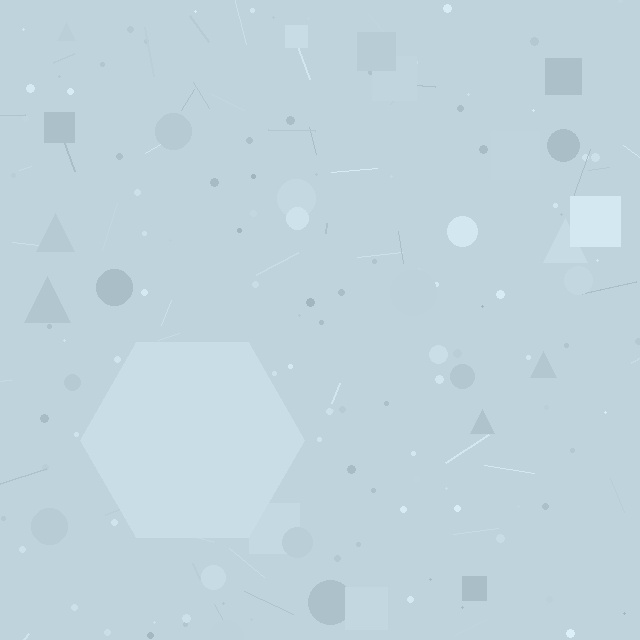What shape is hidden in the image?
A hexagon is hidden in the image.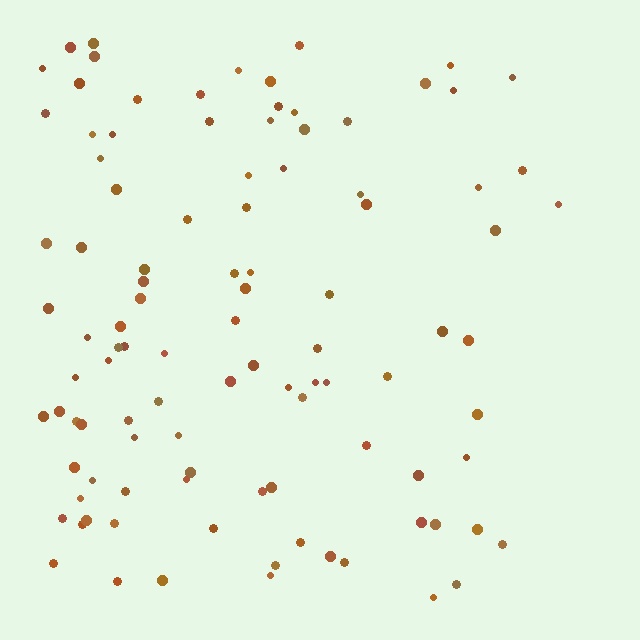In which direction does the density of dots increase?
From right to left, with the left side densest.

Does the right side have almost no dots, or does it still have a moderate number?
Still a moderate number, just noticeably fewer than the left.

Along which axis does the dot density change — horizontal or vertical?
Horizontal.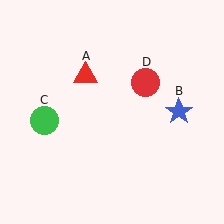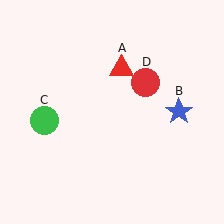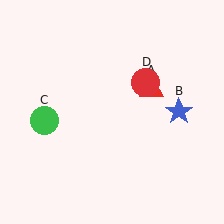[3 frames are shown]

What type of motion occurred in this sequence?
The red triangle (object A) rotated clockwise around the center of the scene.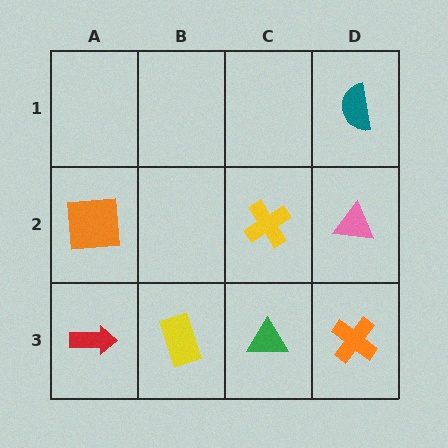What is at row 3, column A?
A red arrow.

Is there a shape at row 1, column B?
No, that cell is empty.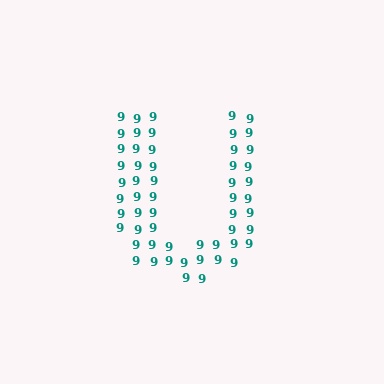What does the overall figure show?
The overall figure shows the letter U.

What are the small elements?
The small elements are digit 9's.